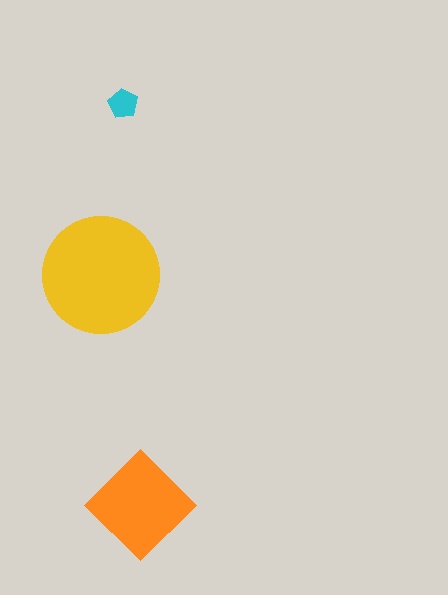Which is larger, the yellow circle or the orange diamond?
The yellow circle.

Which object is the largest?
The yellow circle.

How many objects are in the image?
There are 3 objects in the image.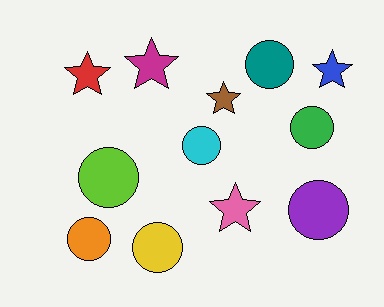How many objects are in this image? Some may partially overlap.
There are 12 objects.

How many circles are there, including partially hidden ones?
There are 7 circles.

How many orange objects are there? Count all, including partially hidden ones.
There is 1 orange object.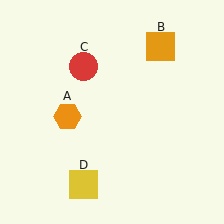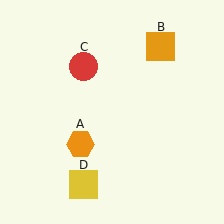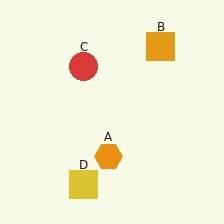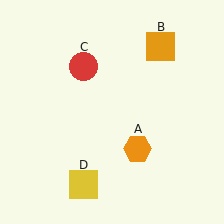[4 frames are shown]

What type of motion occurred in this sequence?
The orange hexagon (object A) rotated counterclockwise around the center of the scene.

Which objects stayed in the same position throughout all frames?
Orange square (object B) and red circle (object C) and yellow square (object D) remained stationary.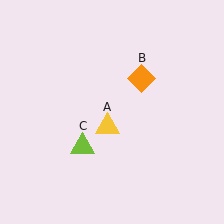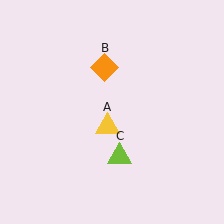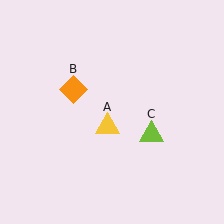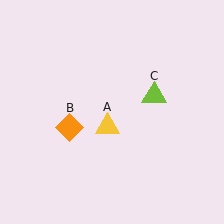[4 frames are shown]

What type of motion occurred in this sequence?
The orange diamond (object B), lime triangle (object C) rotated counterclockwise around the center of the scene.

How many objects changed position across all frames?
2 objects changed position: orange diamond (object B), lime triangle (object C).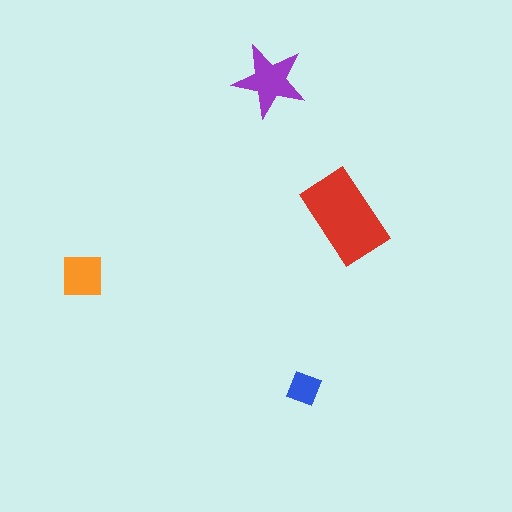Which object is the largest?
The red rectangle.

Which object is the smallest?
The blue diamond.